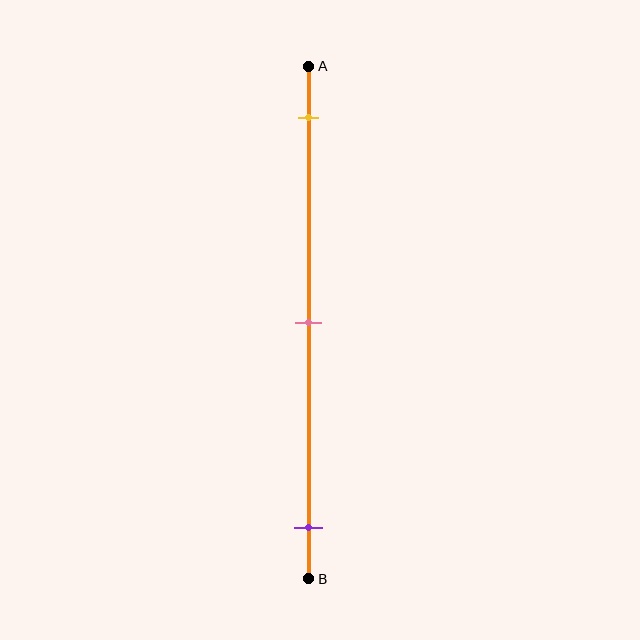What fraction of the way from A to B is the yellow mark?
The yellow mark is approximately 10% (0.1) of the way from A to B.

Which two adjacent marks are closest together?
The yellow and pink marks are the closest adjacent pair.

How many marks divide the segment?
There are 3 marks dividing the segment.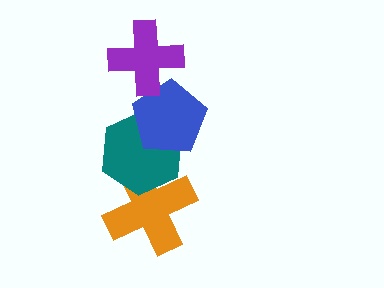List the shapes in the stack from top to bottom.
From top to bottom: the purple cross, the blue pentagon, the teal hexagon, the orange cross.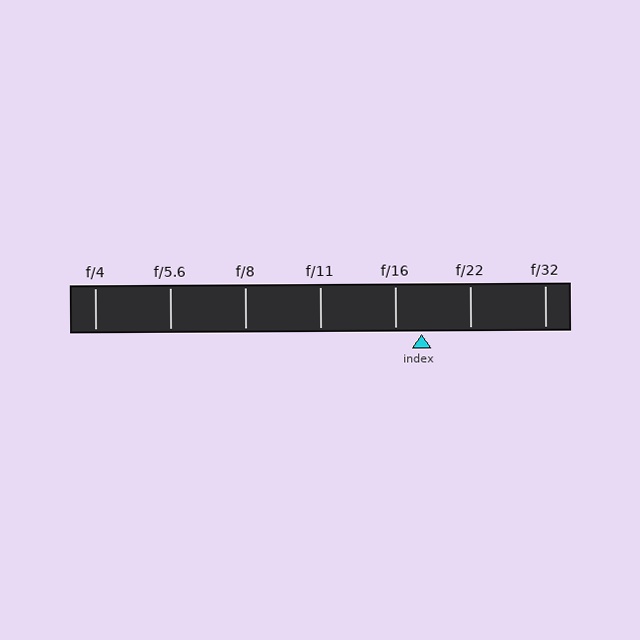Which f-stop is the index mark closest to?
The index mark is closest to f/16.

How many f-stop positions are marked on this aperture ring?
There are 7 f-stop positions marked.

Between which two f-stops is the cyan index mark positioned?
The index mark is between f/16 and f/22.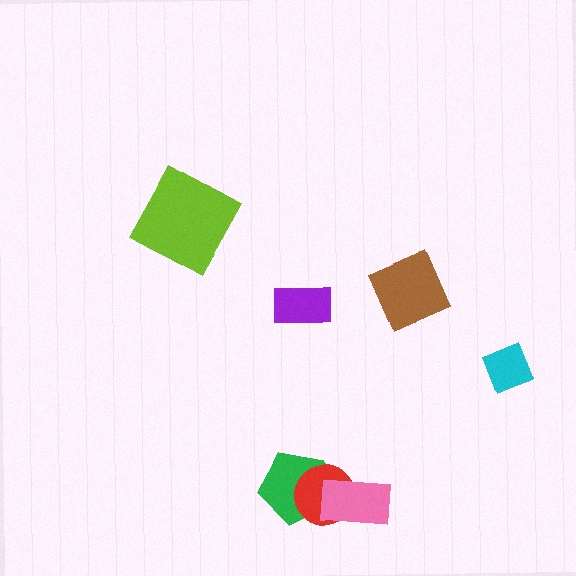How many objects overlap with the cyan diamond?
0 objects overlap with the cyan diamond.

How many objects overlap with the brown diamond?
0 objects overlap with the brown diamond.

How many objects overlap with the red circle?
2 objects overlap with the red circle.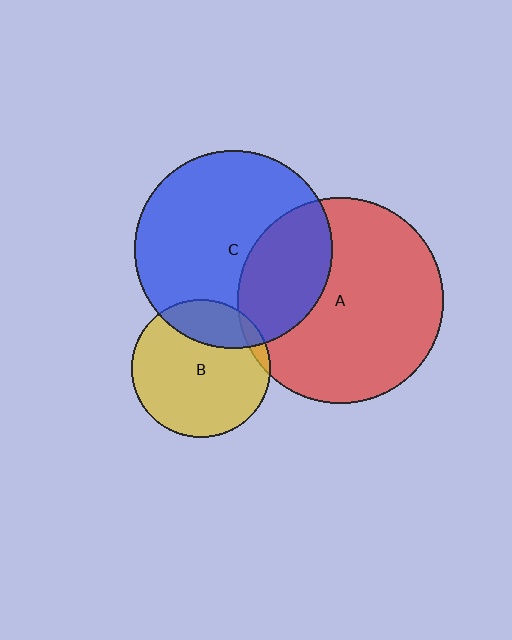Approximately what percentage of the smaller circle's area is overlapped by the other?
Approximately 25%.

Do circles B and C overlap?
Yes.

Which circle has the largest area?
Circle A (red).